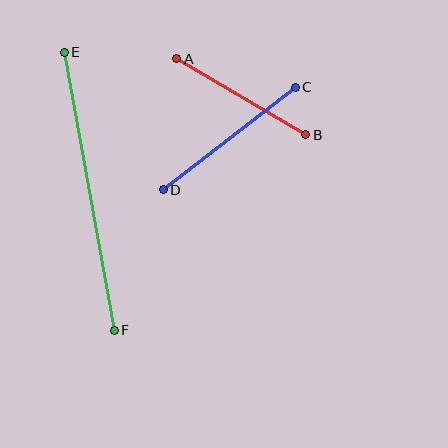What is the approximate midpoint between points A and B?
The midpoint is at approximately (241, 97) pixels.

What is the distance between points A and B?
The distance is approximately 150 pixels.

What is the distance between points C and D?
The distance is approximately 167 pixels.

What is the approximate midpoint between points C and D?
The midpoint is at approximately (229, 138) pixels.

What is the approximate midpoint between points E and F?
The midpoint is at approximately (89, 191) pixels.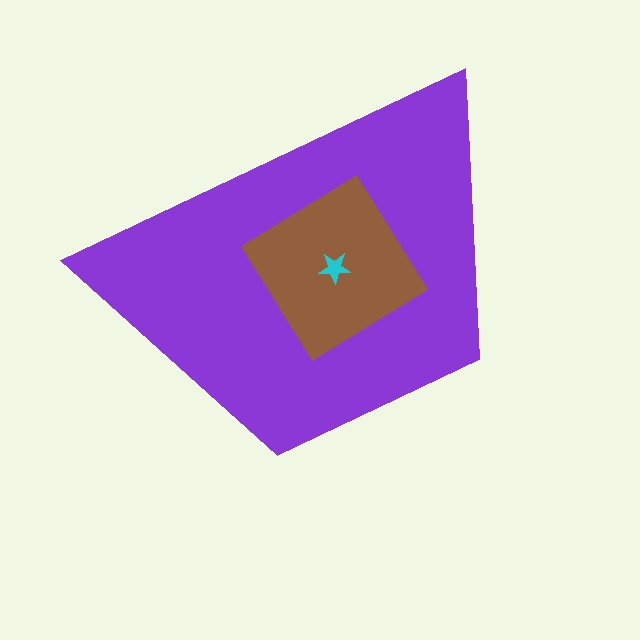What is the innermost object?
The cyan star.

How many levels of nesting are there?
3.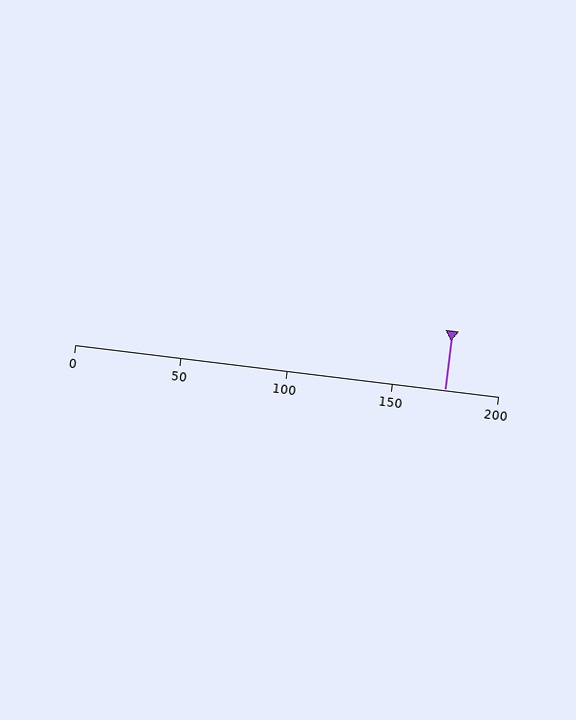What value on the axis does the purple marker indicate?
The marker indicates approximately 175.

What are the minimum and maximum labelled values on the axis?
The axis runs from 0 to 200.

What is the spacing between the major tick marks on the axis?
The major ticks are spaced 50 apart.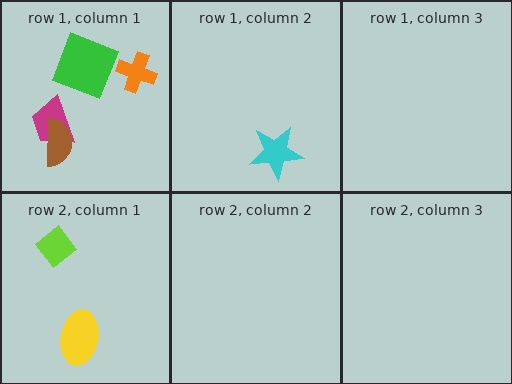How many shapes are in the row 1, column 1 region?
4.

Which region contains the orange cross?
The row 1, column 1 region.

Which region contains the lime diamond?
The row 2, column 1 region.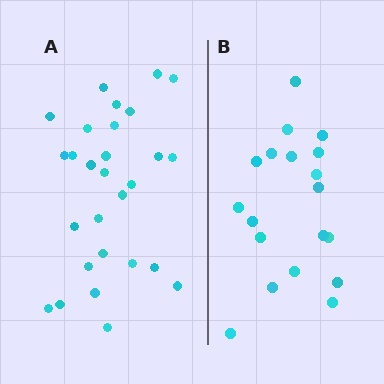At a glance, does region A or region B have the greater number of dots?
Region A (the left region) has more dots.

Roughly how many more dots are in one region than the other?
Region A has roughly 8 or so more dots than region B.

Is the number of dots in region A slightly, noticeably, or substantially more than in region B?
Region A has substantially more. The ratio is roughly 1.5 to 1.